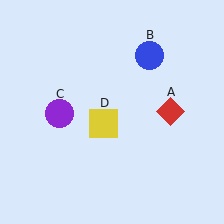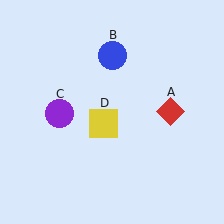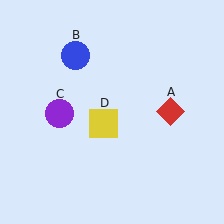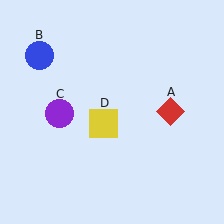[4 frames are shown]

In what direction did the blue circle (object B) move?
The blue circle (object B) moved left.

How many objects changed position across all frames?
1 object changed position: blue circle (object B).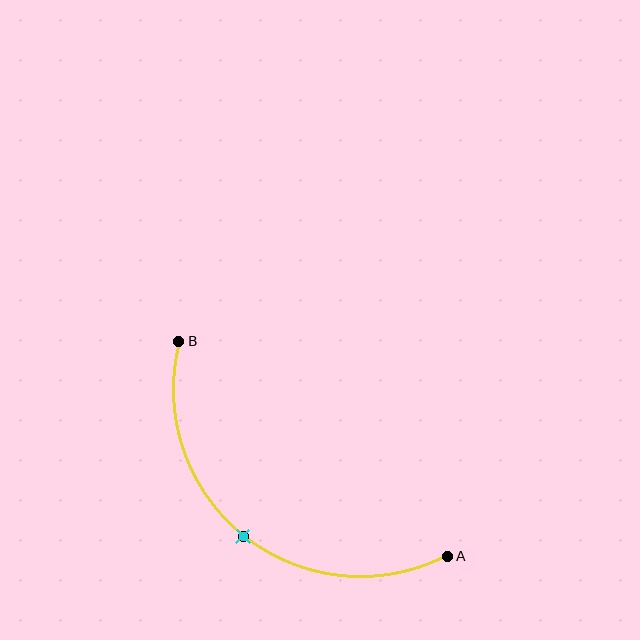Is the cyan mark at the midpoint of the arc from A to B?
Yes. The cyan mark lies on the arc at equal arc-length from both A and B — it is the arc midpoint.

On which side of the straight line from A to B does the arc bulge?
The arc bulges below and to the left of the straight line connecting A and B.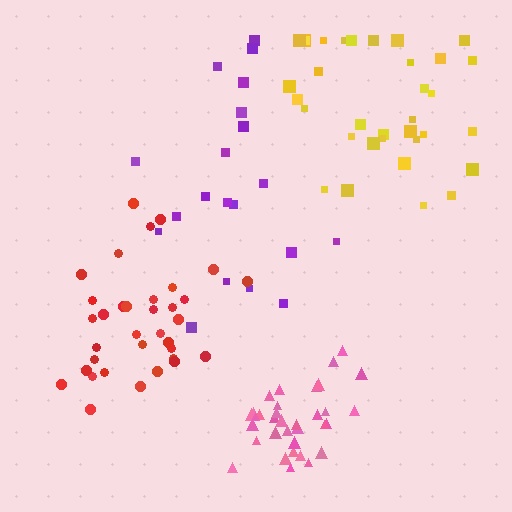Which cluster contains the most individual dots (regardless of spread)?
Red (35).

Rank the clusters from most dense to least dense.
pink, red, yellow, purple.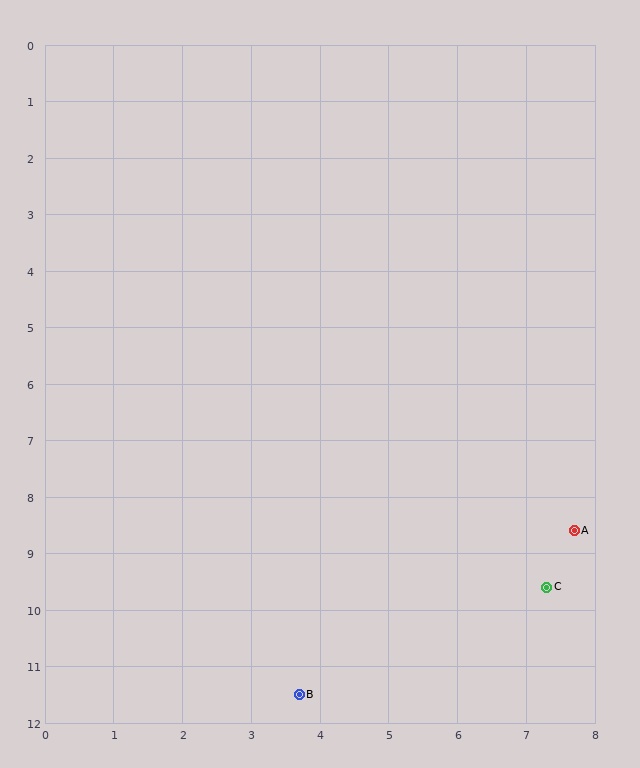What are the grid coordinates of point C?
Point C is at approximately (7.3, 9.6).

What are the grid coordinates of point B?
Point B is at approximately (3.7, 11.5).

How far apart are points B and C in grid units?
Points B and C are about 4.1 grid units apart.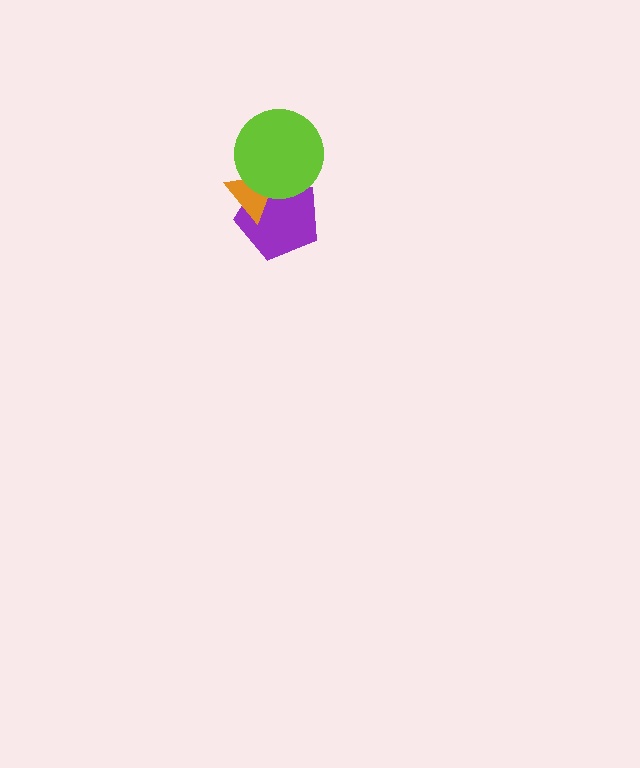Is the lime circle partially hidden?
No, no other shape covers it.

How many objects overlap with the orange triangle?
2 objects overlap with the orange triangle.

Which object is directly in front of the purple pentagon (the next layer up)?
The orange triangle is directly in front of the purple pentagon.